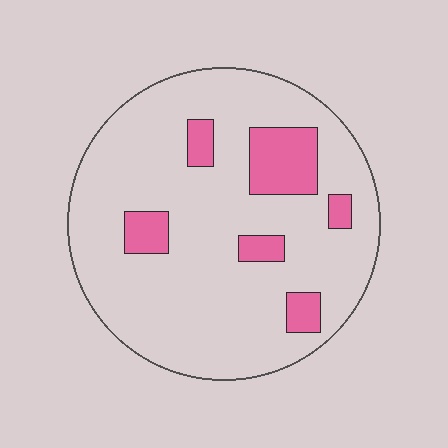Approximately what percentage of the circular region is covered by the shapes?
Approximately 15%.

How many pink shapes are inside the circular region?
6.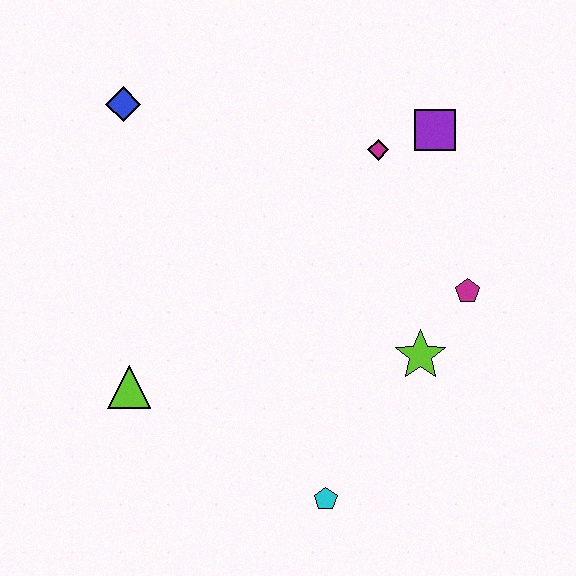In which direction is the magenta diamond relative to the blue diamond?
The magenta diamond is to the right of the blue diamond.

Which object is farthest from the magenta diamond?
The cyan pentagon is farthest from the magenta diamond.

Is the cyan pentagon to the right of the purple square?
No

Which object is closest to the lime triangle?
The cyan pentagon is closest to the lime triangle.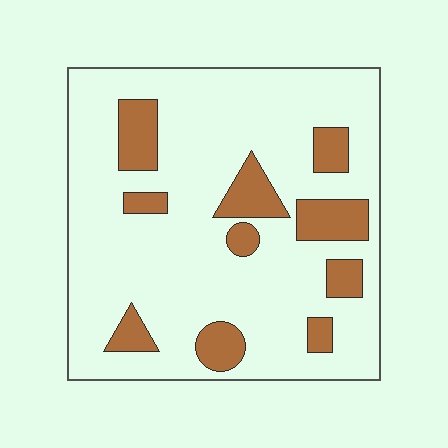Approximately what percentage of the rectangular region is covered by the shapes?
Approximately 20%.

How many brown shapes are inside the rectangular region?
10.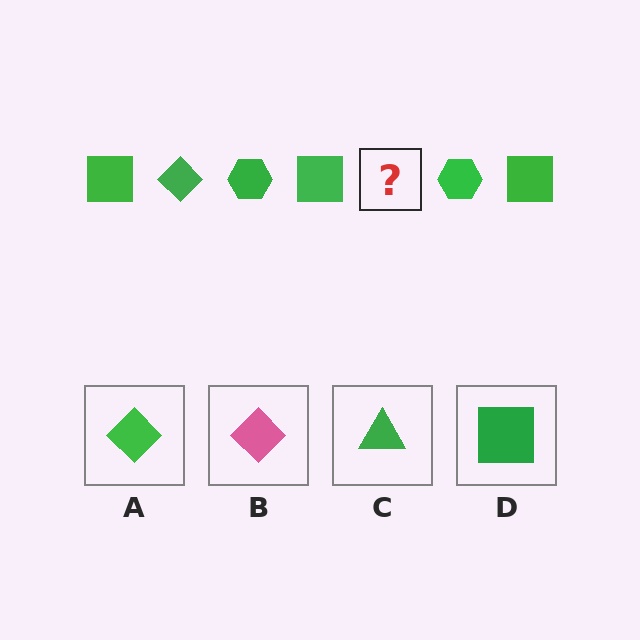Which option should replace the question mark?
Option A.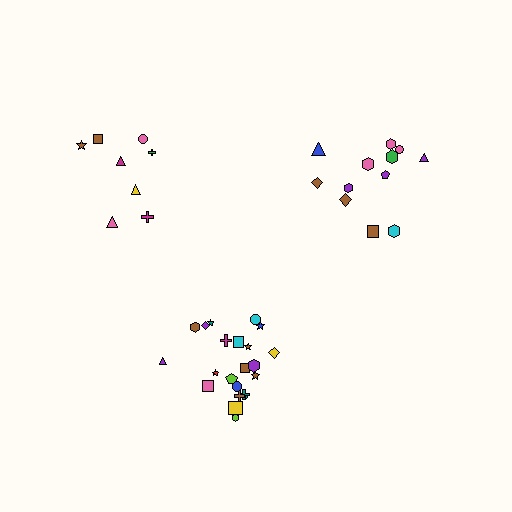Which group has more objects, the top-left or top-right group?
The top-right group.